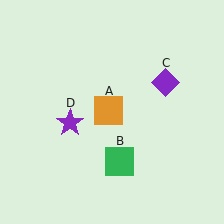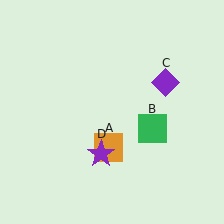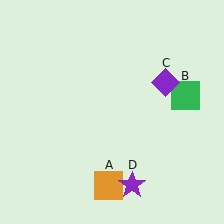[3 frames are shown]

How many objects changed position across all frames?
3 objects changed position: orange square (object A), green square (object B), purple star (object D).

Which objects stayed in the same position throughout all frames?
Purple diamond (object C) remained stationary.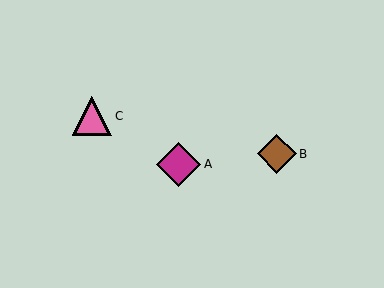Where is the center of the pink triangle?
The center of the pink triangle is at (92, 116).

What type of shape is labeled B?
Shape B is a brown diamond.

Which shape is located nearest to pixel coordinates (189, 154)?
The magenta diamond (labeled A) at (179, 164) is nearest to that location.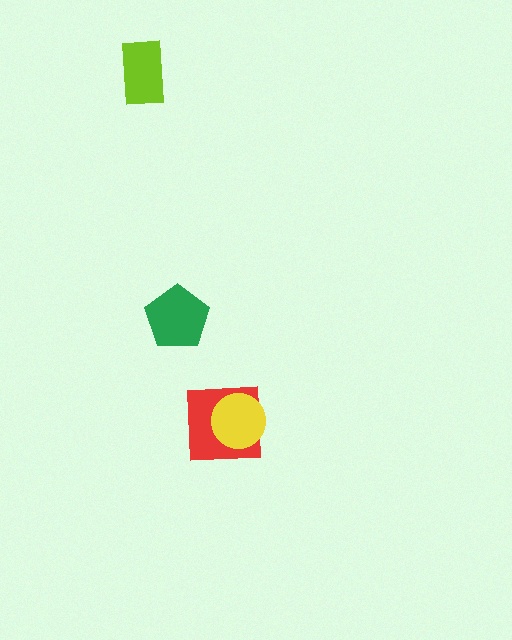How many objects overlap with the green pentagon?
0 objects overlap with the green pentagon.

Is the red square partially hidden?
Yes, it is partially covered by another shape.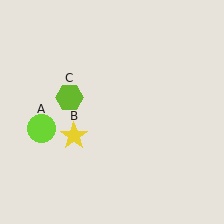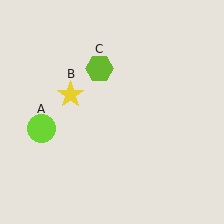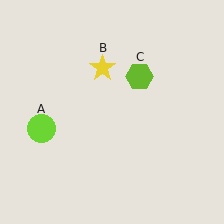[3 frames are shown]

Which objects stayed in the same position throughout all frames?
Lime circle (object A) remained stationary.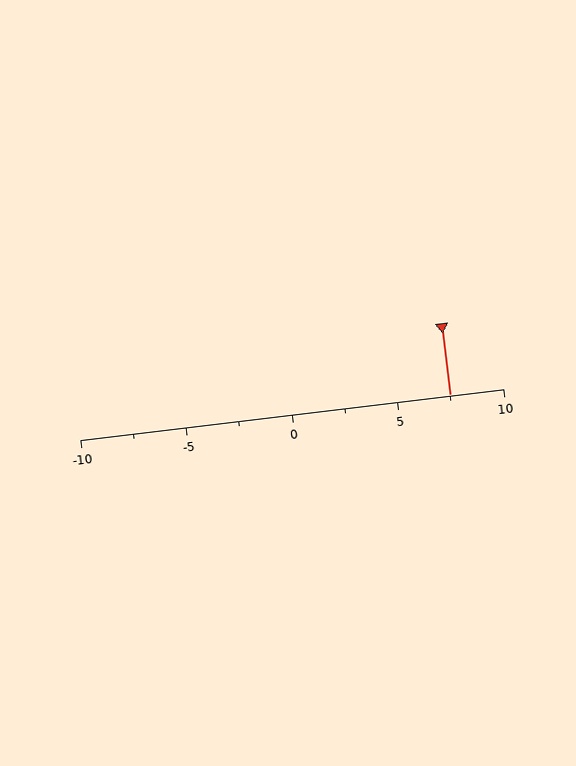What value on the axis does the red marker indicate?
The marker indicates approximately 7.5.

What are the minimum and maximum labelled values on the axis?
The axis runs from -10 to 10.